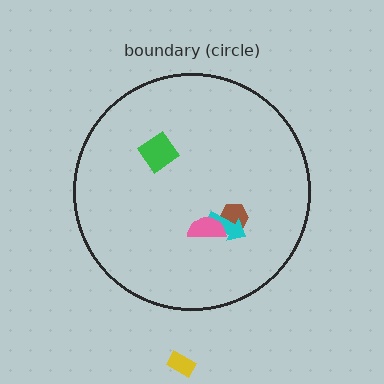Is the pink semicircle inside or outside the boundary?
Inside.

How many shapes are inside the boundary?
4 inside, 1 outside.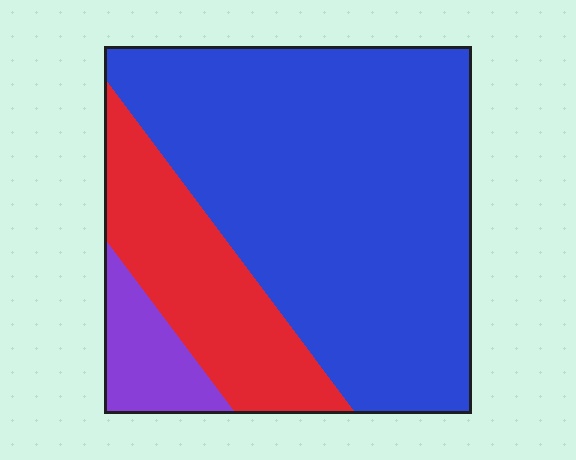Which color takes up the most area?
Blue, at roughly 70%.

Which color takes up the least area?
Purple, at roughly 10%.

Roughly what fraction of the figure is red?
Red takes up about one quarter (1/4) of the figure.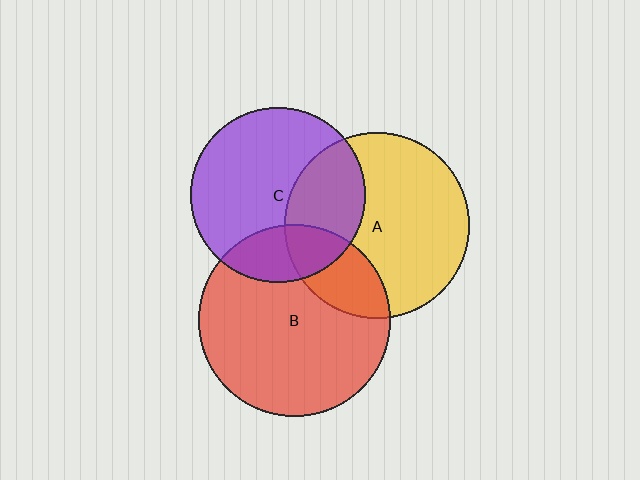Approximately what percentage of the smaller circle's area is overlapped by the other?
Approximately 35%.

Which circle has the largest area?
Circle B (red).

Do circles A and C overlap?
Yes.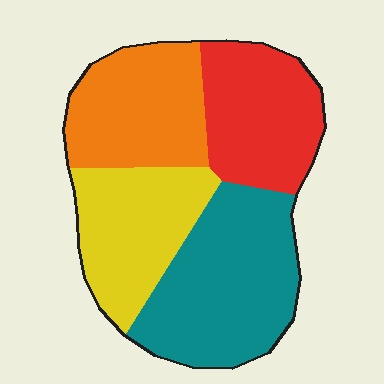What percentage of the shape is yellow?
Yellow covers about 20% of the shape.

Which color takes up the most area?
Teal, at roughly 30%.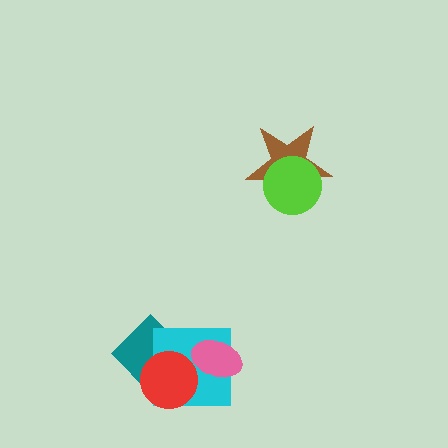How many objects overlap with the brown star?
1 object overlaps with the brown star.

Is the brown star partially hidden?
Yes, it is partially covered by another shape.